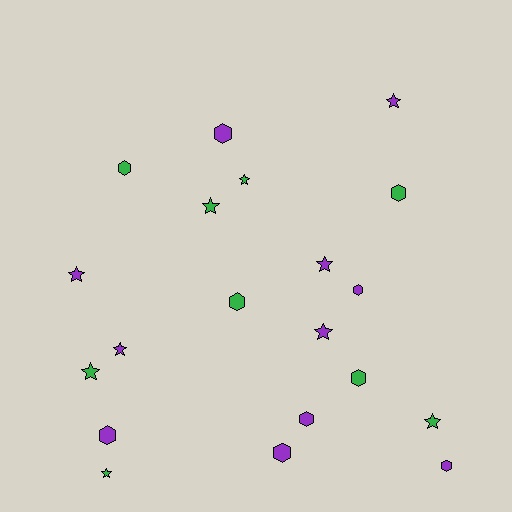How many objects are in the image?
There are 20 objects.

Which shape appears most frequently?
Hexagon, with 10 objects.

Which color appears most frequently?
Purple, with 11 objects.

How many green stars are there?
There are 5 green stars.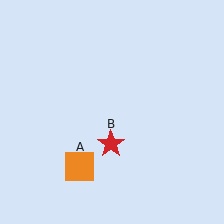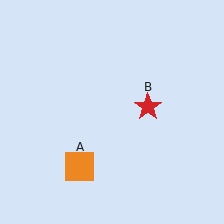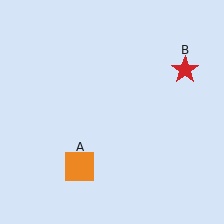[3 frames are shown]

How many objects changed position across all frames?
1 object changed position: red star (object B).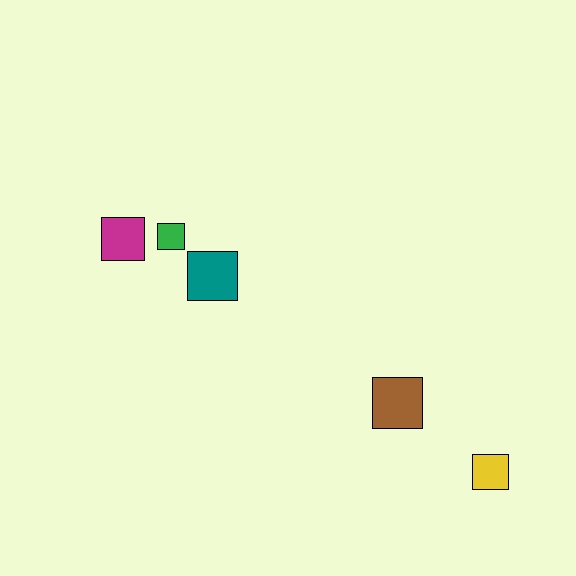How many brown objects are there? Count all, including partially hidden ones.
There is 1 brown object.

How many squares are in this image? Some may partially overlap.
There are 5 squares.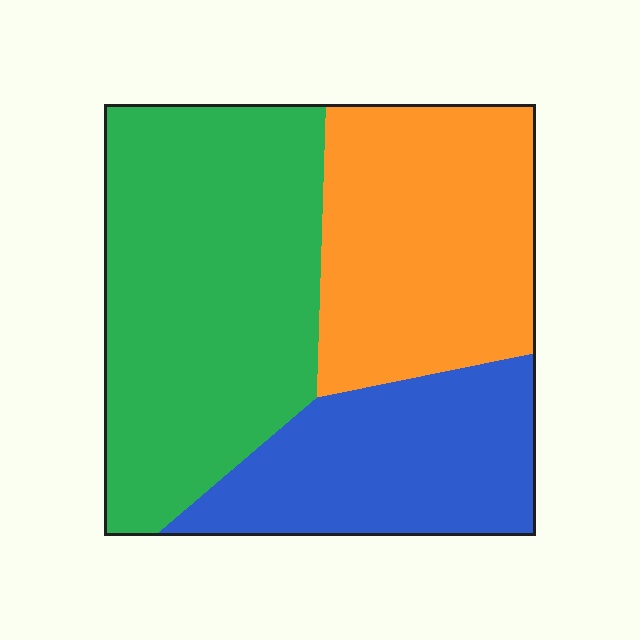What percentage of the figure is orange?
Orange covers about 30% of the figure.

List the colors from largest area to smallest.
From largest to smallest: green, orange, blue.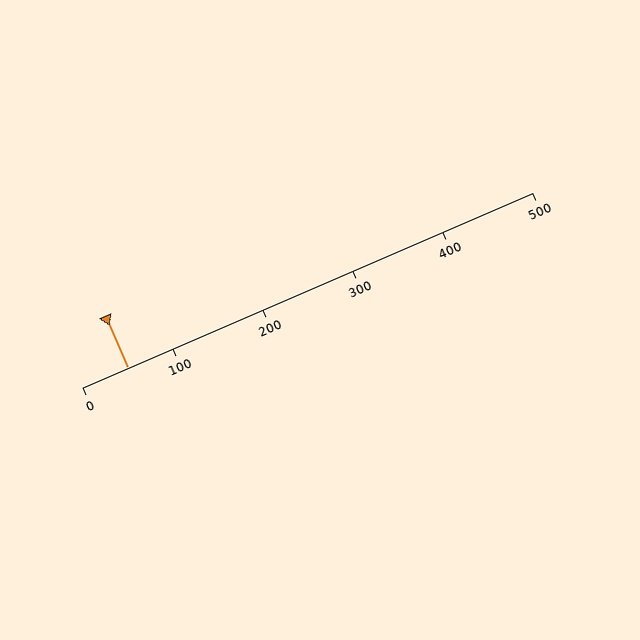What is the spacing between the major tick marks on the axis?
The major ticks are spaced 100 apart.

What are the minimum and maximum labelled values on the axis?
The axis runs from 0 to 500.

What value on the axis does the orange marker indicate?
The marker indicates approximately 50.